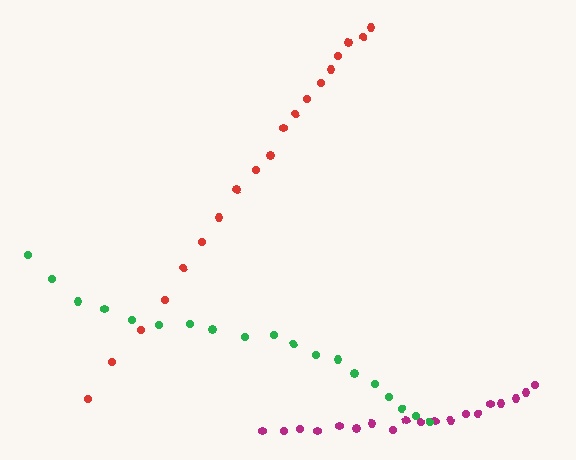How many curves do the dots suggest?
There are 3 distinct paths.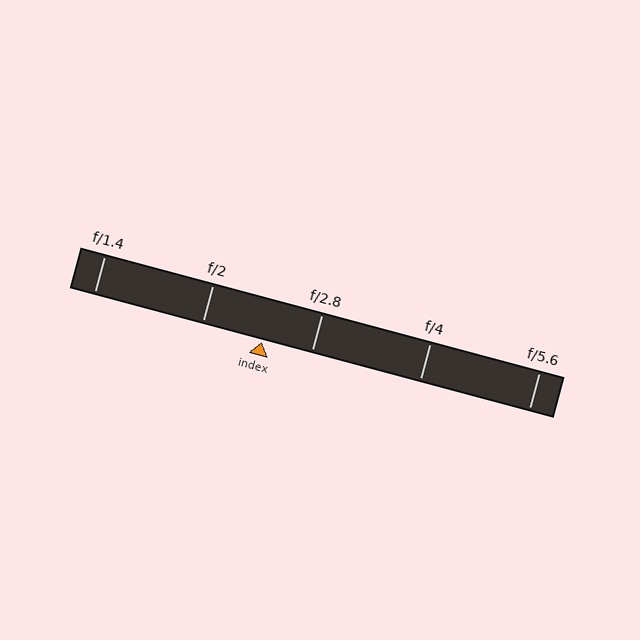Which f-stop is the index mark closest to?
The index mark is closest to f/2.8.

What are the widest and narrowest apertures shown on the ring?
The widest aperture shown is f/1.4 and the narrowest is f/5.6.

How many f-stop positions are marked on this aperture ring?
There are 5 f-stop positions marked.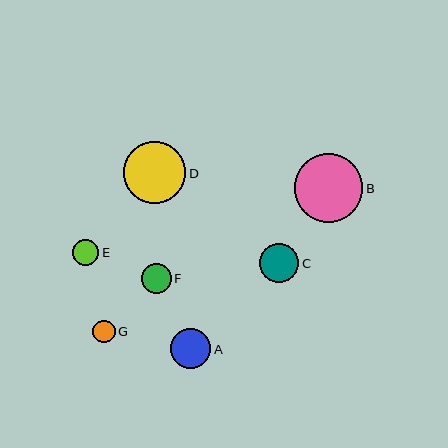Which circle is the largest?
Circle B is the largest with a size of approximately 68 pixels.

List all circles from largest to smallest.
From largest to smallest: B, D, A, C, F, E, G.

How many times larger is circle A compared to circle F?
Circle A is approximately 1.3 times the size of circle F.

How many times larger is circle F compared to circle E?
Circle F is approximately 1.1 times the size of circle E.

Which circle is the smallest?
Circle G is the smallest with a size of approximately 22 pixels.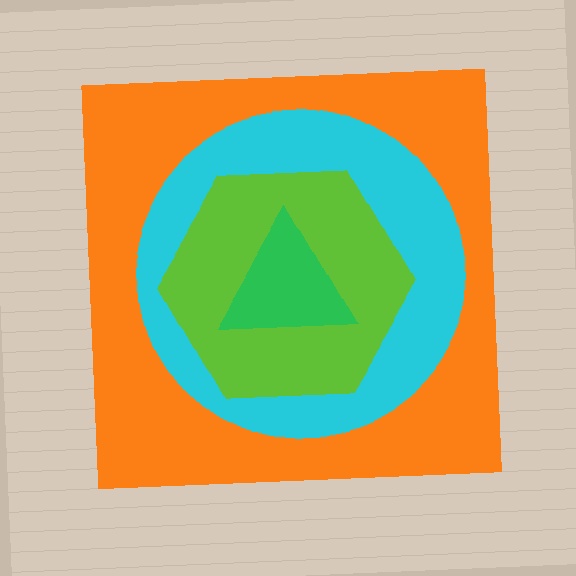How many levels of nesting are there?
4.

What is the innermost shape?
The green triangle.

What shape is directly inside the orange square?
The cyan circle.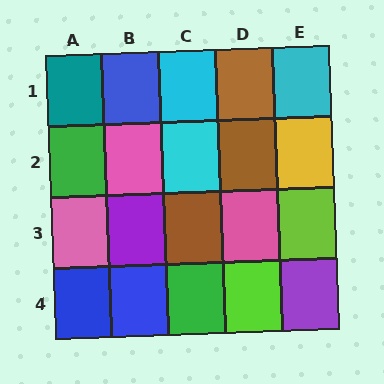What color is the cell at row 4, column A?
Blue.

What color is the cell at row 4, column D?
Lime.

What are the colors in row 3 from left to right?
Pink, purple, brown, pink, lime.